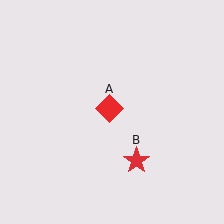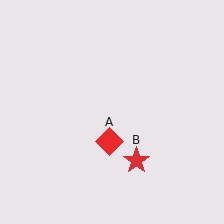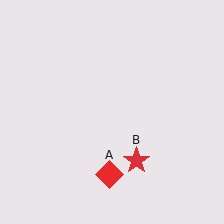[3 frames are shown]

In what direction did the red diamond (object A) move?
The red diamond (object A) moved down.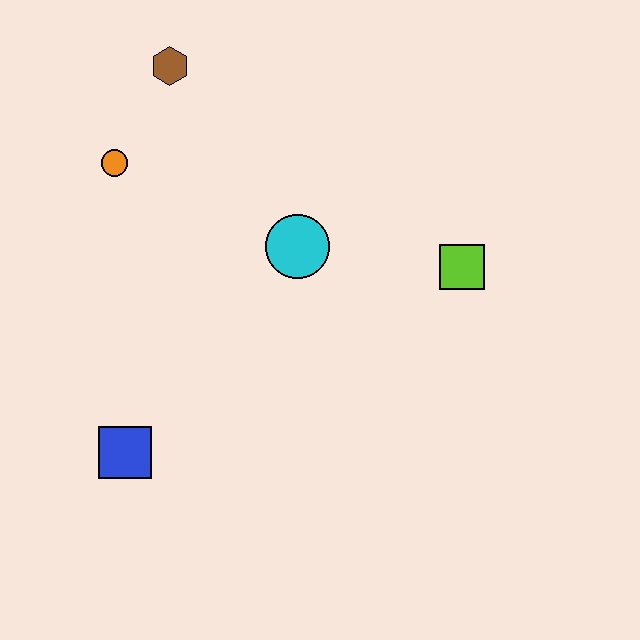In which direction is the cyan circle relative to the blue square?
The cyan circle is above the blue square.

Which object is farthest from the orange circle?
The lime square is farthest from the orange circle.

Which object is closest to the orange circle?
The brown hexagon is closest to the orange circle.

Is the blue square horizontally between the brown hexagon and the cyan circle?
No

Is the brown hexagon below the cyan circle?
No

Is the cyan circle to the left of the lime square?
Yes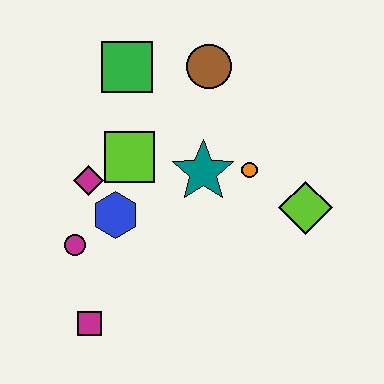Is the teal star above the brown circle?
No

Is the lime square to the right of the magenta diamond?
Yes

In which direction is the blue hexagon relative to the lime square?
The blue hexagon is below the lime square.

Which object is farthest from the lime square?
The lime diamond is farthest from the lime square.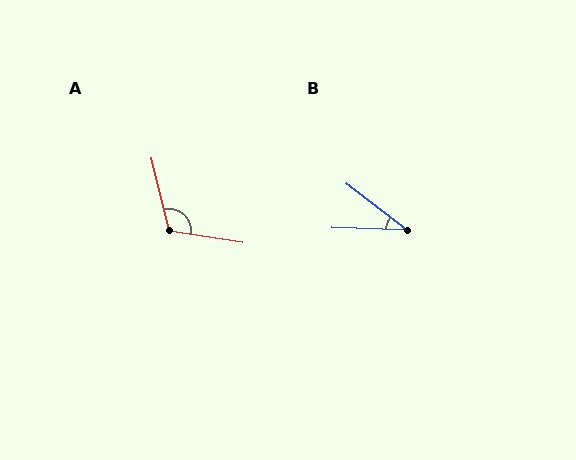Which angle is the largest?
A, at approximately 112 degrees.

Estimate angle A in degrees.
Approximately 112 degrees.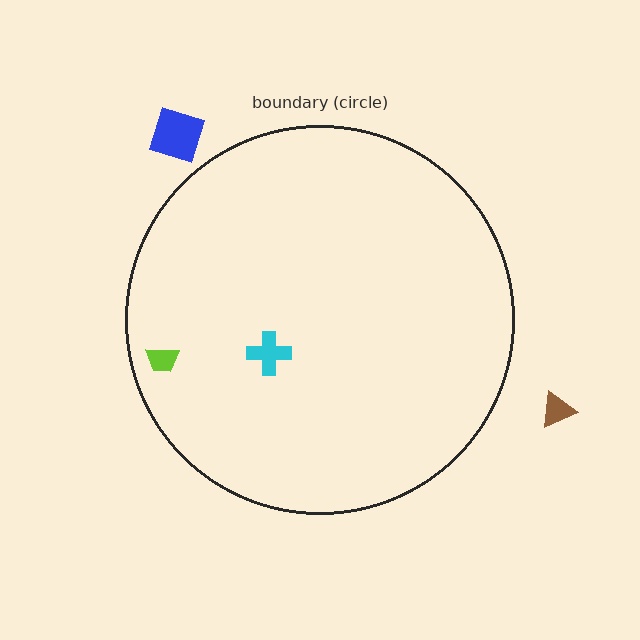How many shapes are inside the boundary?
2 inside, 2 outside.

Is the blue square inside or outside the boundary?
Outside.